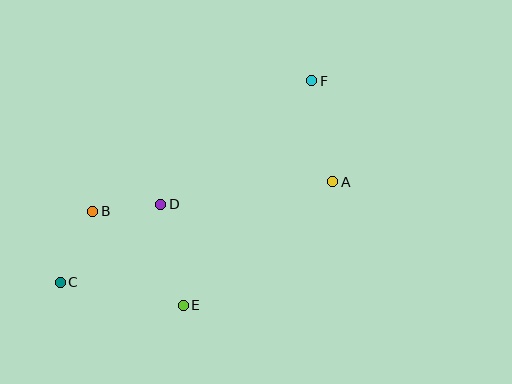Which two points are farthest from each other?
Points C and F are farthest from each other.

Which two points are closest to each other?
Points B and D are closest to each other.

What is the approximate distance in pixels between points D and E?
The distance between D and E is approximately 104 pixels.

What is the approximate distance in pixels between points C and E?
The distance between C and E is approximately 125 pixels.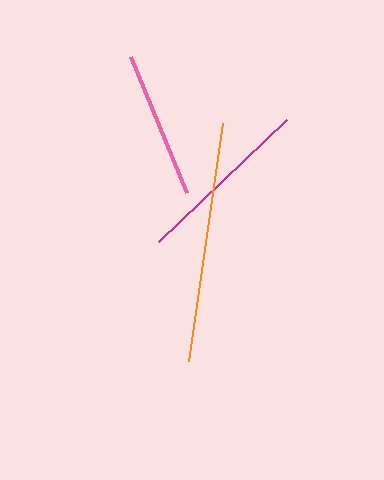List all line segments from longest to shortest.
From longest to shortest: orange, magenta, pink.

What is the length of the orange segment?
The orange segment is approximately 241 pixels long.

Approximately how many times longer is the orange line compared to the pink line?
The orange line is approximately 1.6 times the length of the pink line.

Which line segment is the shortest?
The pink line is the shortest at approximately 147 pixels.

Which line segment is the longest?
The orange line is the longest at approximately 241 pixels.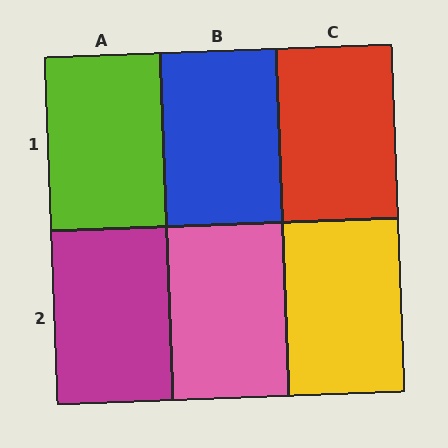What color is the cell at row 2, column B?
Pink.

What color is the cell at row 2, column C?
Yellow.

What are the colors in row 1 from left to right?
Lime, blue, red.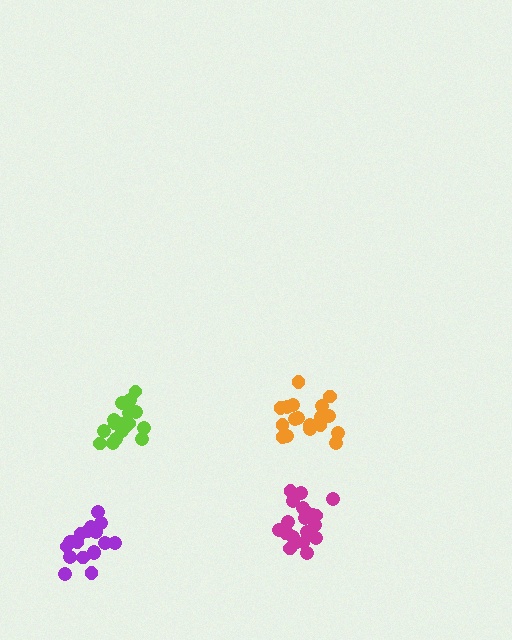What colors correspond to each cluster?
The clusters are colored: orange, purple, magenta, lime.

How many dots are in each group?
Group 1: 19 dots, Group 2: 18 dots, Group 3: 21 dots, Group 4: 19 dots (77 total).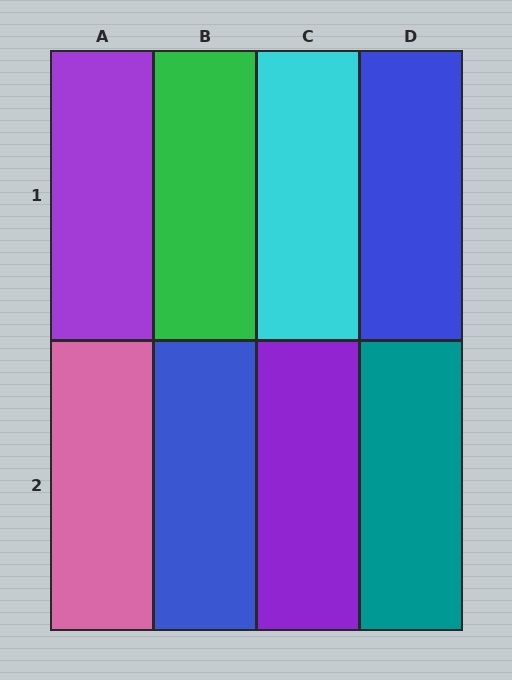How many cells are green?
1 cell is green.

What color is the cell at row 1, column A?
Purple.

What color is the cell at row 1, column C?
Cyan.